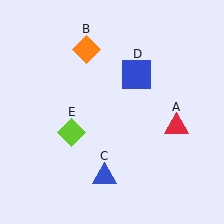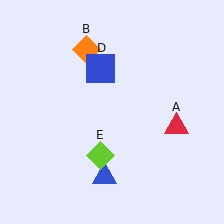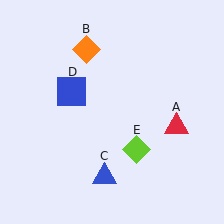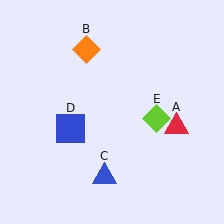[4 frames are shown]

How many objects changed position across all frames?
2 objects changed position: blue square (object D), lime diamond (object E).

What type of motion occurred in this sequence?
The blue square (object D), lime diamond (object E) rotated counterclockwise around the center of the scene.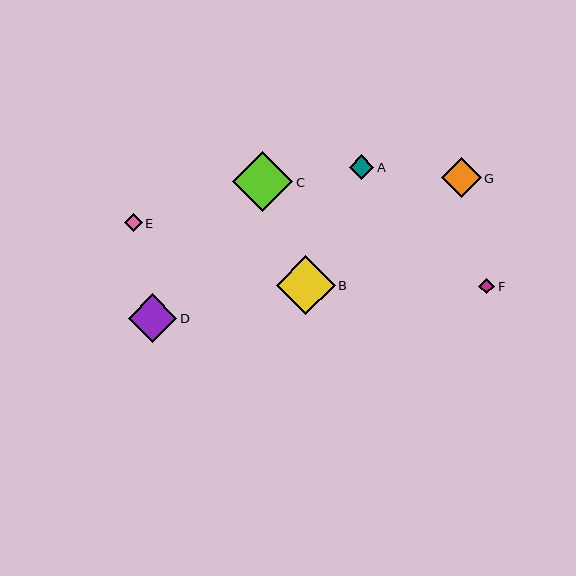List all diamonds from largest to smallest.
From largest to smallest: C, B, D, G, A, E, F.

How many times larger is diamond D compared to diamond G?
Diamond D is approximately 1.2 times the size of diamond G.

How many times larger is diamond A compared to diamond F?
Diamond A is approximately 1.5 times the size of diamond F.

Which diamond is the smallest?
Diamond F is the smallest with a size of approximately 16 pixels.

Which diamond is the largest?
Diamond C is the largest with a size of approximately 60 pixels.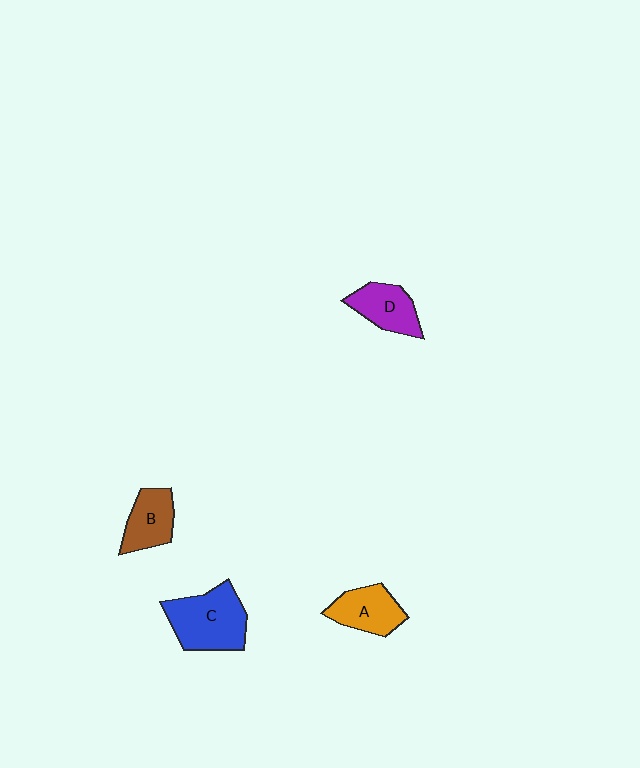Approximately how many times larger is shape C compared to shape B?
Approximately 1.6 times.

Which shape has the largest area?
Shape C (blue).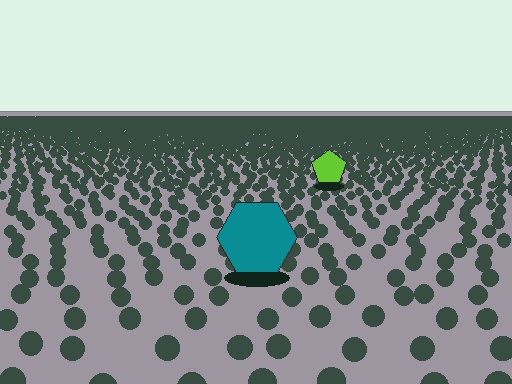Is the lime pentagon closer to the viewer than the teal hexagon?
No. The teal hexagon is closer — you can tell from the texture gradient: the ground texture is coarser near it.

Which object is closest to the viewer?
The teal hexagon is closest. The texture marks near it are larger and more spread out.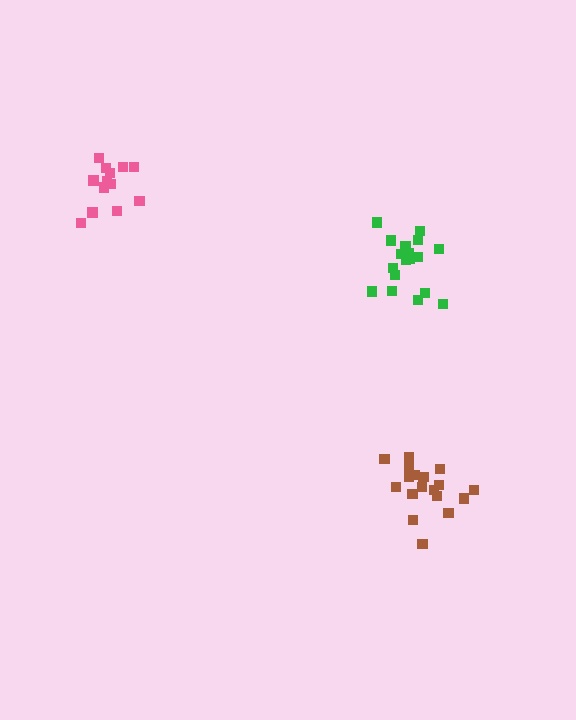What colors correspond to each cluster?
The clusters are colored: brown, green, pink.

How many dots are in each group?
Group 1: 18 dots, Group 2: 18 dots, Group 3: 13 dots (49 total).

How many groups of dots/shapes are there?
There are 3 groups.